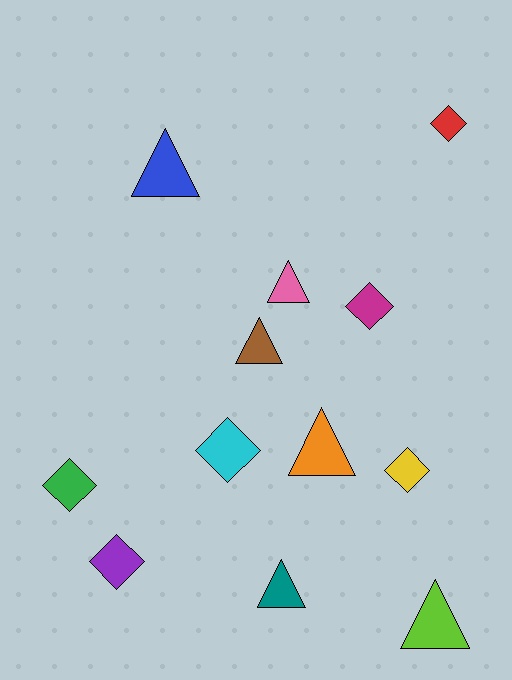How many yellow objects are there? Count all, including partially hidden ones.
There is 1 yellow object.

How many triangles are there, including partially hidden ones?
There are 6 triangles.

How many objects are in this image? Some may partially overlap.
There are 12 objects.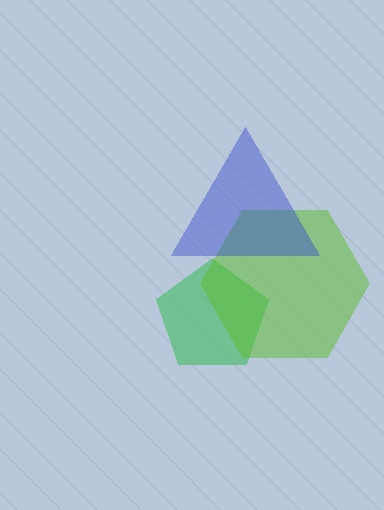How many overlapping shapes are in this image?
There are 3 overlapping shapes in the image.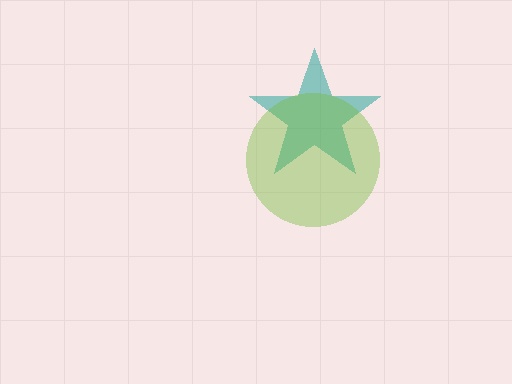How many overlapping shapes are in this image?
There are 2 overlapping shapes in the image.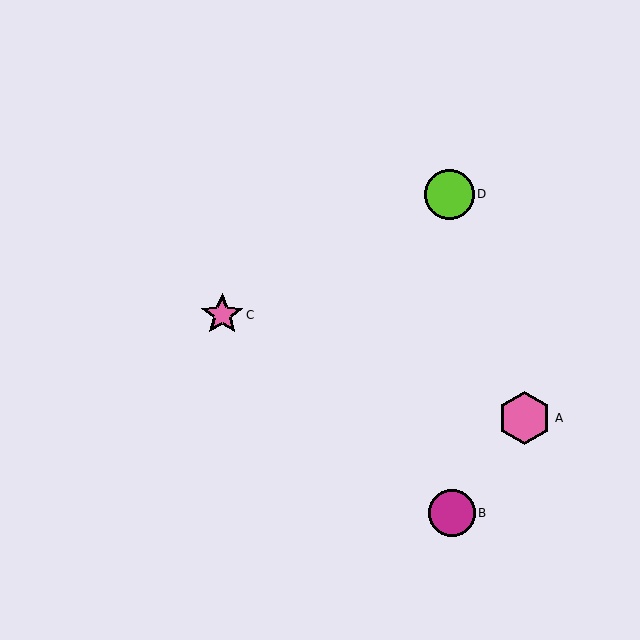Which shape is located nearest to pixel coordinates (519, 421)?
The pink hexagon (labeled A) at (525, 418) is nearest to that location.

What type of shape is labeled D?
Shape D is a lime circle.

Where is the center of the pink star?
The center of the pink star is at (222, 315).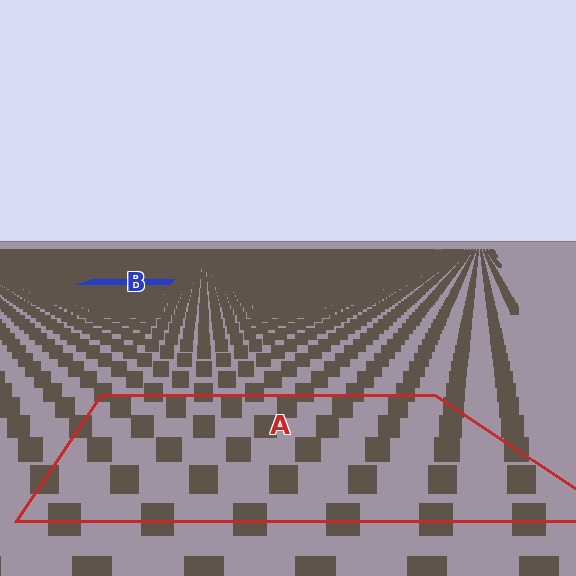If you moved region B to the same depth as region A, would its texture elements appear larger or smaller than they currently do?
They would appear larger. At a closer depth, the same texture elements are projected at a bigger on-screen size.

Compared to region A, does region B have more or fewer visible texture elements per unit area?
Region B has more texture elements per unit area — they are packed more densely because it is farther away.